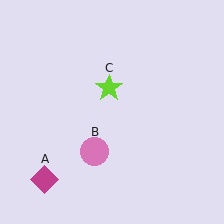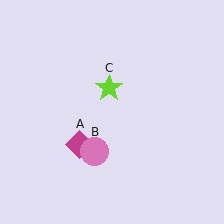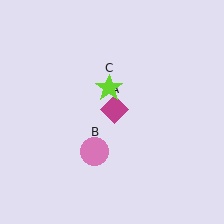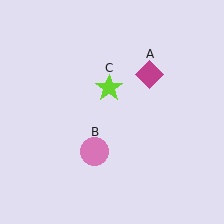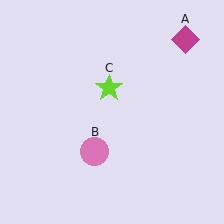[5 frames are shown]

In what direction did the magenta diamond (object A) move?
The magenta diamond (object A) moved up and to the right.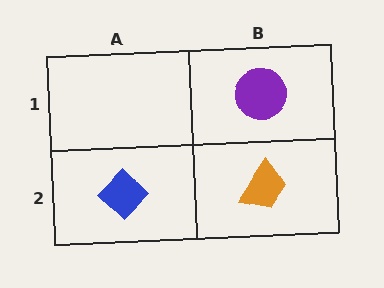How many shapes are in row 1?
1 shape.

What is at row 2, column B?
An orange trapezoid.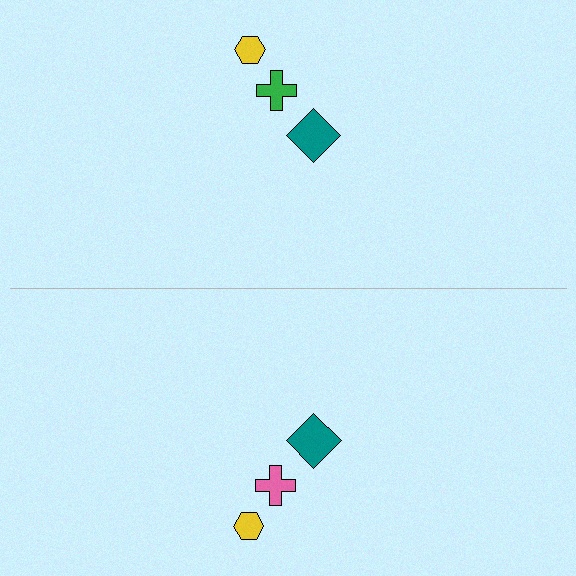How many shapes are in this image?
There are 6 shapes in this image.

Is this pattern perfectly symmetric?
No, the pattern is not perfectly symmetric. The pink cross on the bottom side breaks the symmetry — its mirror counterpart is green.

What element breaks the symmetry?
The pink cross on the bottom side breaks the symmetry — its mirror counterpart is green.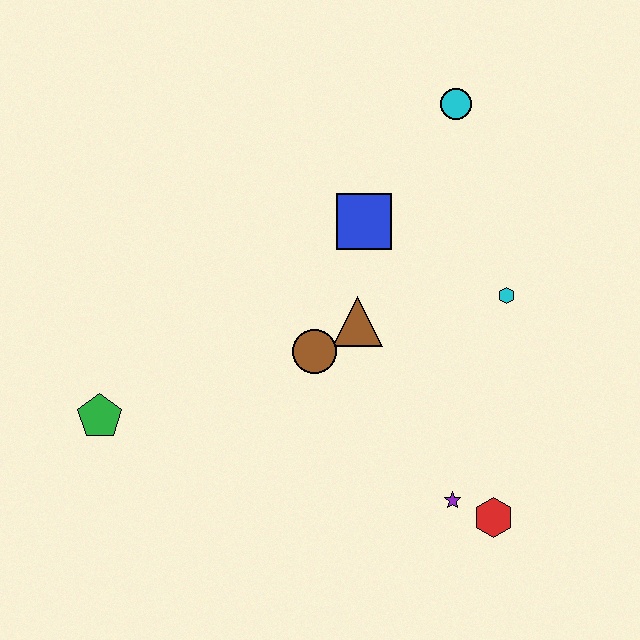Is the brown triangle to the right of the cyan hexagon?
No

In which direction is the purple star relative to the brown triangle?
The purple star is below the brown triangle.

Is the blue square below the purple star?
No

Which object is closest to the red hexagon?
The purple star is closest to the red hexagon.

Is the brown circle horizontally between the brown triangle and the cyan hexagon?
No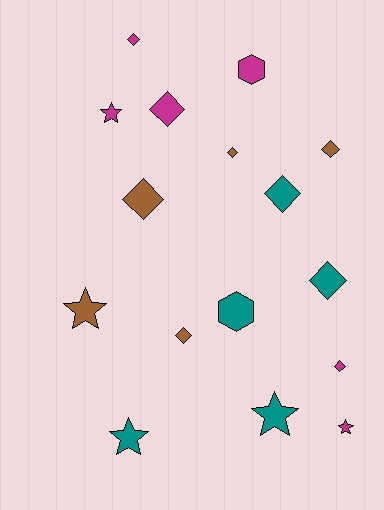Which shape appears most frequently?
Diamond, with 9 objects.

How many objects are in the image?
There are 16 objects.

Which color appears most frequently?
Magenta, with 6 objects.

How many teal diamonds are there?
There are 2 teal diamonds.